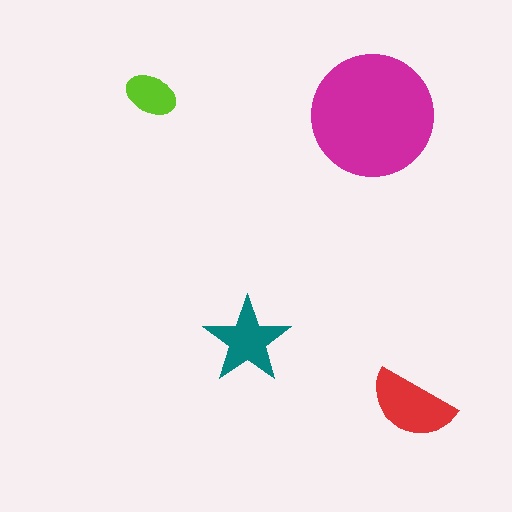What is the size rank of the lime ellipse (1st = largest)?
4th.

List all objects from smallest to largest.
The lime ellipse, the teal star, the red semicircle, the magenta circle.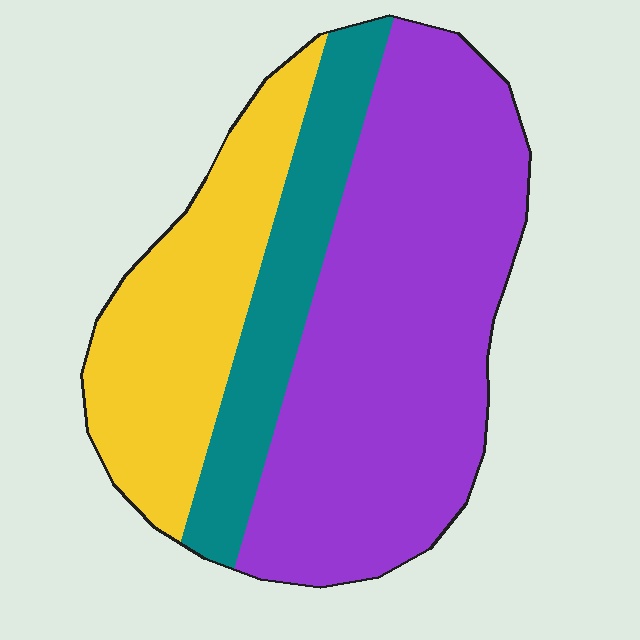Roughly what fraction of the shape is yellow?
Yellow covers 27% of the shape.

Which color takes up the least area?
Teal, at roughly 20%.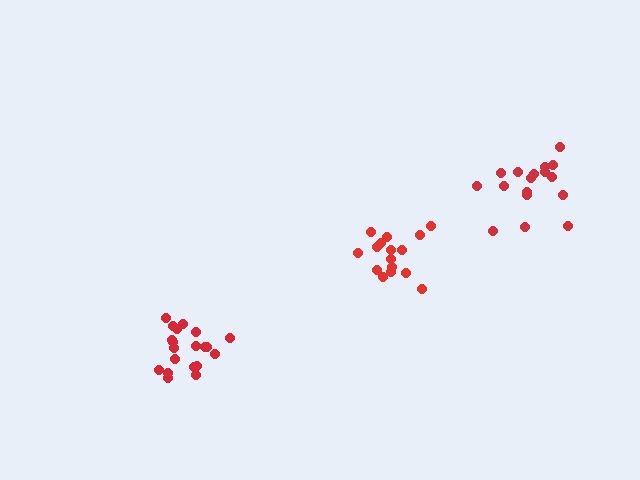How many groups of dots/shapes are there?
There are 3 groups.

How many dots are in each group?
Group 1: 17 dots, Group 2: 20 dots, Group 3: 16 dots (53 total).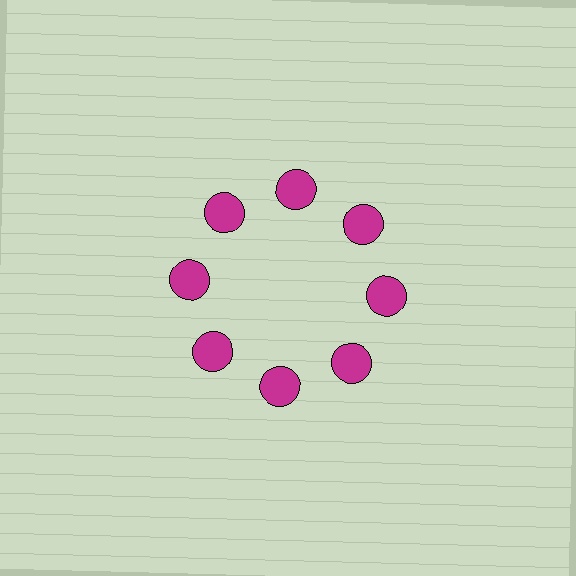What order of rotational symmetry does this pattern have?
This pattern has 8-fold rotational symmetry.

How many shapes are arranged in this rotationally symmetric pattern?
There are 8 shapes, arranged in 8 groups of 1.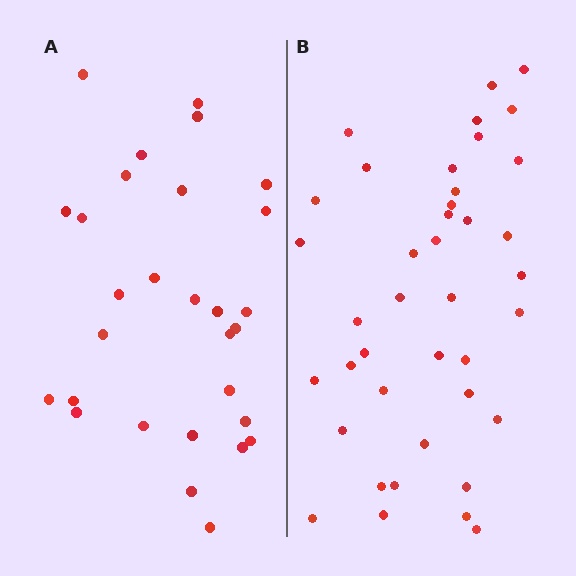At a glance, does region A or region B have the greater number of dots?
Region B (the right region) has more dots.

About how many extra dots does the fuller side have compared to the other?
Region B has roughly 12 or so more dots than region A.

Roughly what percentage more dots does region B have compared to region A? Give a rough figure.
About 40% more.